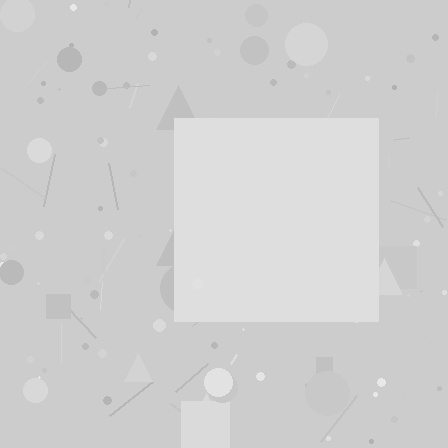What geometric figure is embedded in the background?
A square is embedded in the background.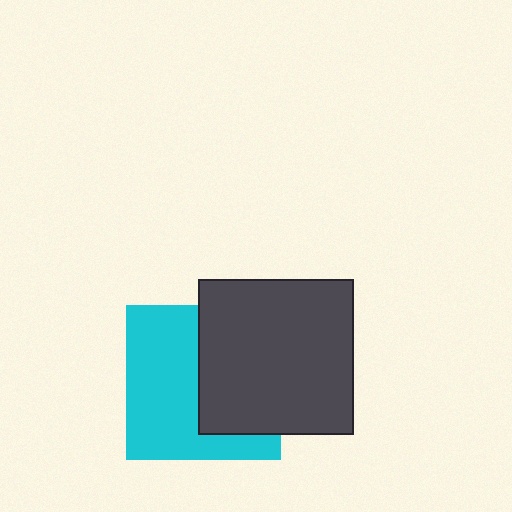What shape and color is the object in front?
The object in front is a dark gray square.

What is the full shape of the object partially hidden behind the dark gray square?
The partially hidden object is a cyan square.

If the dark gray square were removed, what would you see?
You would see the complete cyan square.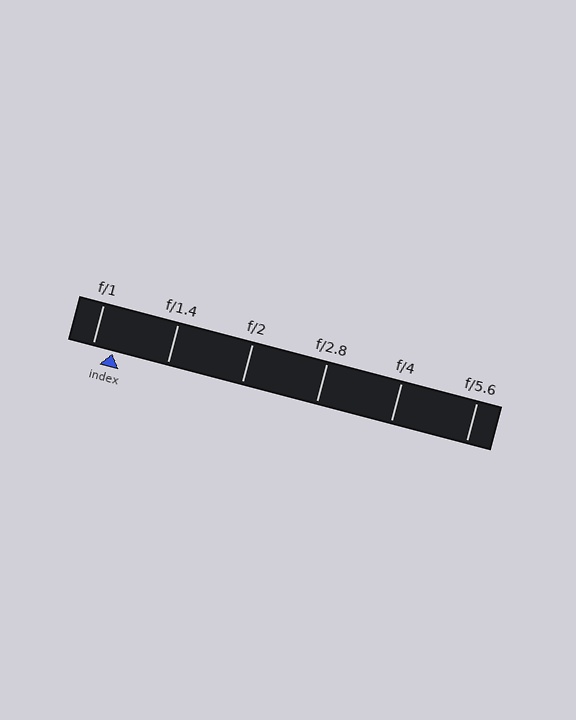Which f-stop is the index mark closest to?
The index mark is closest to f/1.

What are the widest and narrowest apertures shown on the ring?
The widest aperture shown is f/1 and the narrowest is f/5.6.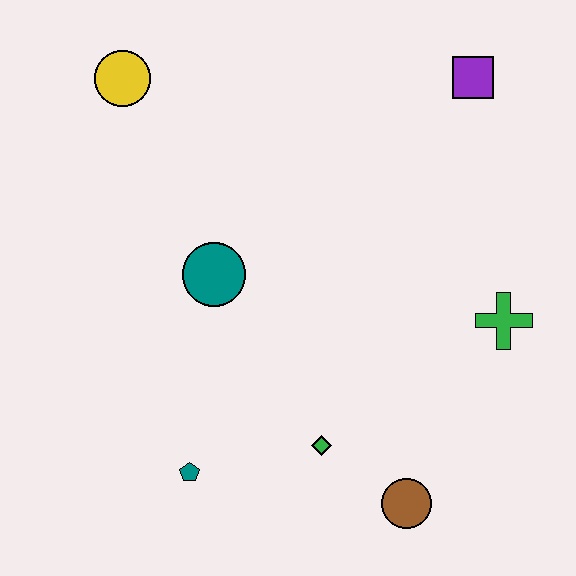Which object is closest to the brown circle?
The green diamond is closest to the brown circle.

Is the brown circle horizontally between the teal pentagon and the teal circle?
No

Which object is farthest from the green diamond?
The yellow circle is farthest from the green diamond.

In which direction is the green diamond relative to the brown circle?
The green diamond is to the left of the brown circle.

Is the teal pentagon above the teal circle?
No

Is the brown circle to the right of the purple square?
No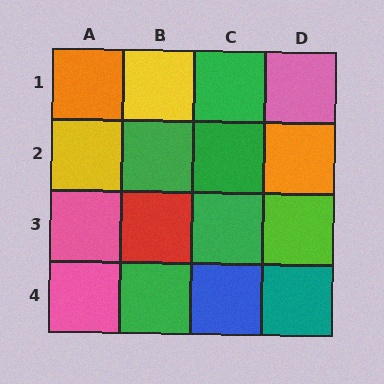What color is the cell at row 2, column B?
Green.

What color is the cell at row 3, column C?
Green.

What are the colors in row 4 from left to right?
Pink, green, blue, teal.